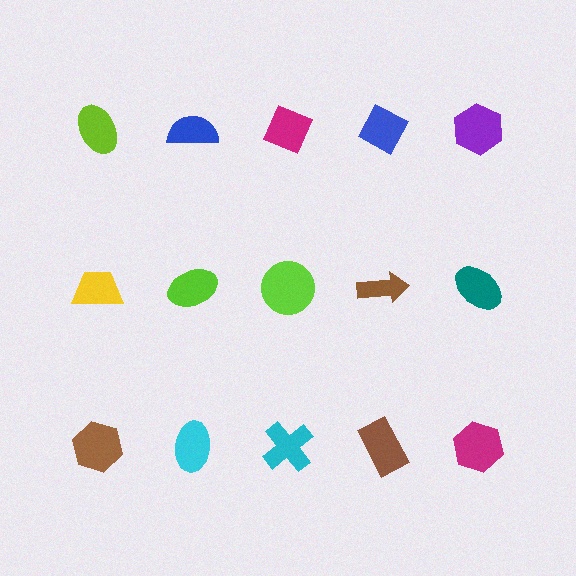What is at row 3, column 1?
A brown hexagon.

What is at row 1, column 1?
A lime ellipse.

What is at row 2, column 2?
A lime ellipse.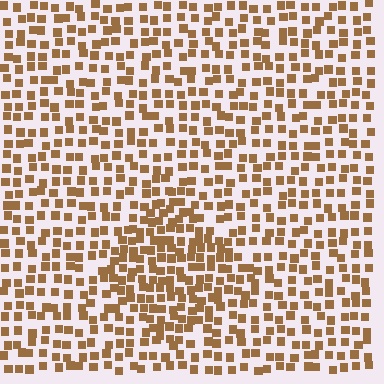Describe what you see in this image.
The image contains small brown elements arranged at two different densities. A diamond-shaped region is visible where the elements are more densely packed than the surrounding area.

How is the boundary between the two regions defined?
The boundary is defined by a change in element density (approximately 1.6x ratio). All elements are the same color, size, and shape.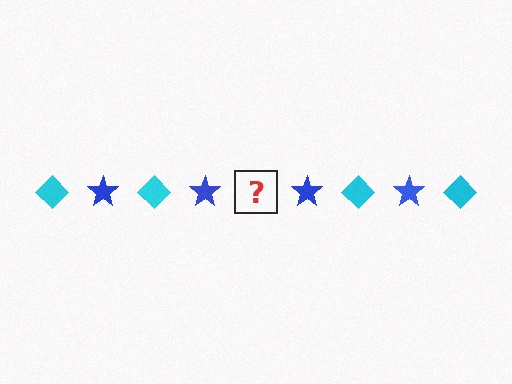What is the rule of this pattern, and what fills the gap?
The rule is that the pattern alternates between cyan diamond and blue star. The gap should be filled with a cyan diamond.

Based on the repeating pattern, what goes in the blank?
The blank should be a cyan diamond.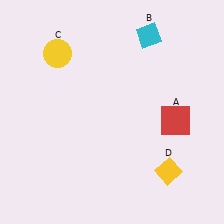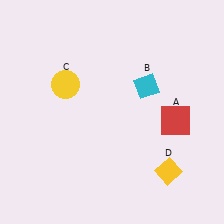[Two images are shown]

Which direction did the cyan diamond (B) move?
The cyan diamond (B) moved down.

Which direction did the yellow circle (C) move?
The yellow circle (C) moved down.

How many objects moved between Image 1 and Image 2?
2 objects moved between the two images.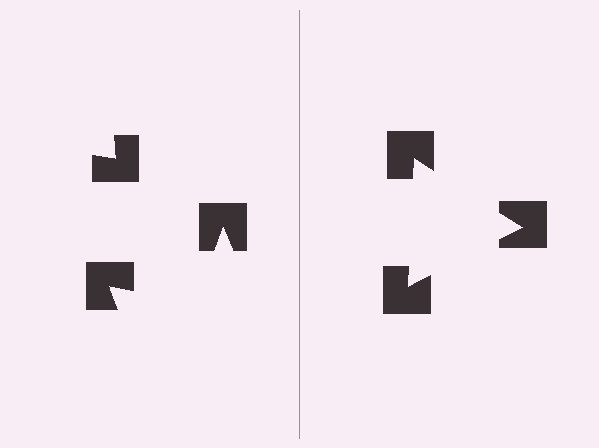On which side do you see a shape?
An illusory triangle appears on the right side. On the left side the wedge cuts are rotated, so no coherent shape forms.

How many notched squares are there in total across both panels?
6 — 3 on each side.